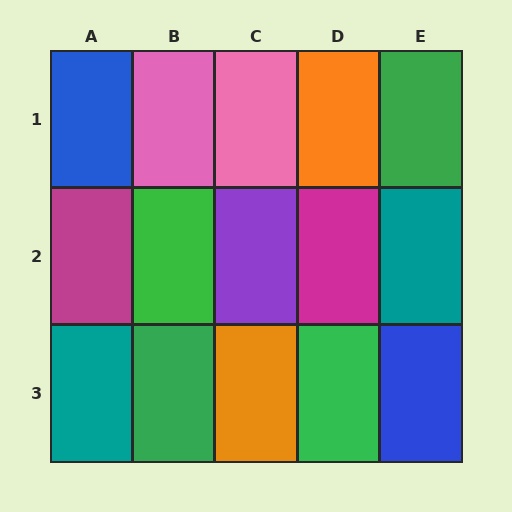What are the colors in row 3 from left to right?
Teal, green, orange, green, blue.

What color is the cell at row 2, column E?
Teal.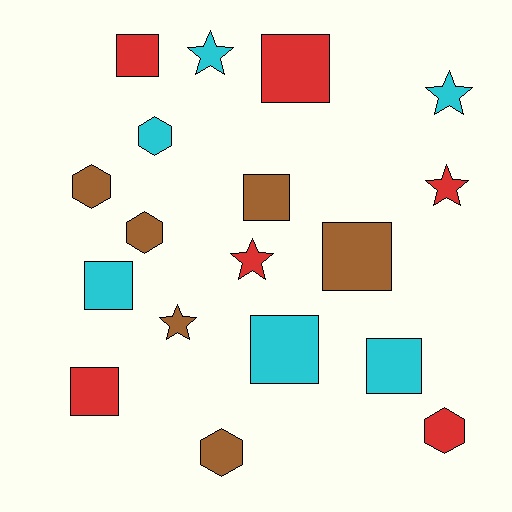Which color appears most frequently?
Cyan, with 6 objects.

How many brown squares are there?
There are 2 brown squares.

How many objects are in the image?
There are 18 objects.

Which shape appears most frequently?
Square, with 8 objects.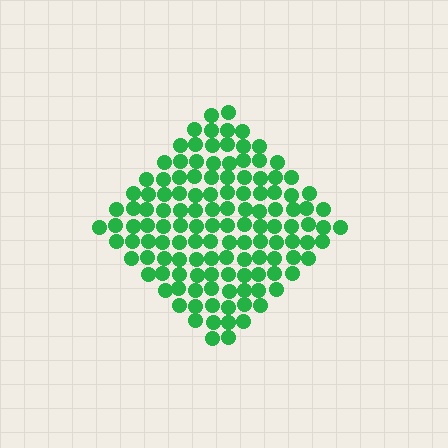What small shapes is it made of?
It is made of small circles.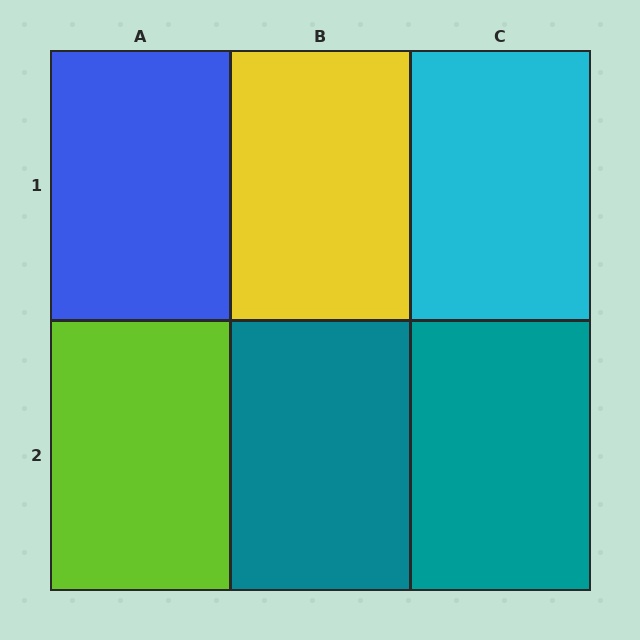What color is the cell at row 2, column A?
Lime.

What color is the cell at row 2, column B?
Teal.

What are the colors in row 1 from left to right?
Blue, yellow, cyan.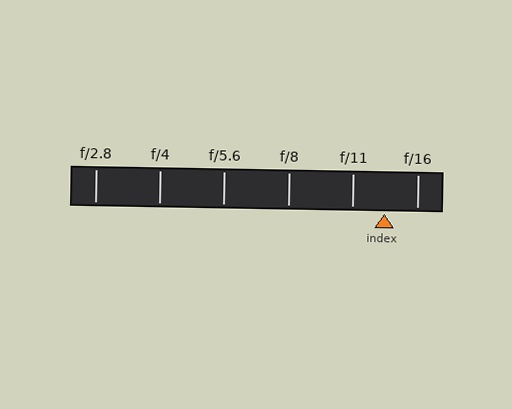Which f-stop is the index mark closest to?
The index mark is closest to f/16.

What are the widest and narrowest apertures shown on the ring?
The widest aperture shown is f/2.8 and the narrowest is f/16.